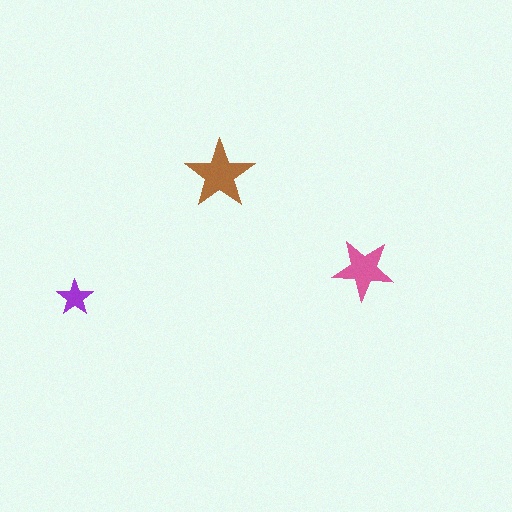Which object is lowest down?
The purple star is bottommost.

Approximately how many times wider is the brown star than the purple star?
About 2 times wider.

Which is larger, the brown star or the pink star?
The brown one.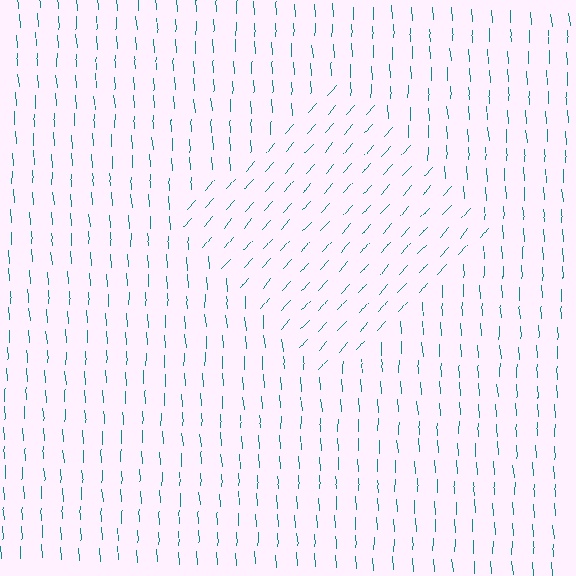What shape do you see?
I see a diamond.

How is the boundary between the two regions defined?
The boundary is defined purely by a change in line orientation (approximately 45 degrees difference). All lines are the same color and thickness.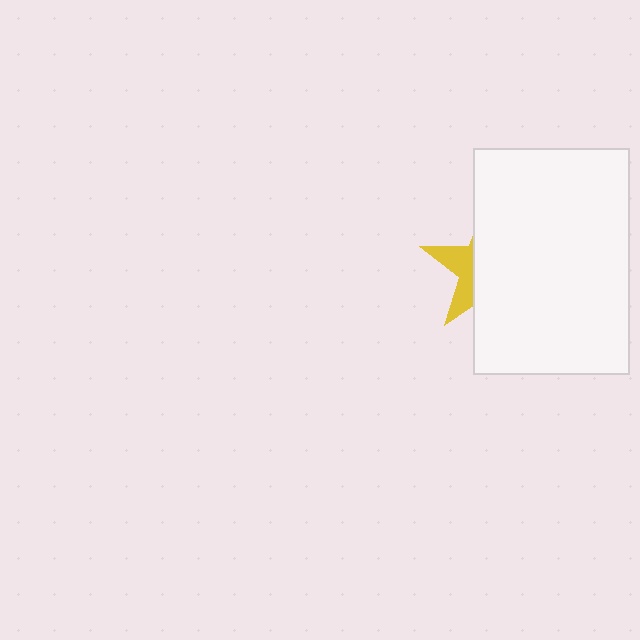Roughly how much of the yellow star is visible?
A small part of it is visible (roughly 32%).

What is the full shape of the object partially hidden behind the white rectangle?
The partially hidden object is a yellow star.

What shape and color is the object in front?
The object in front is a white rectangle.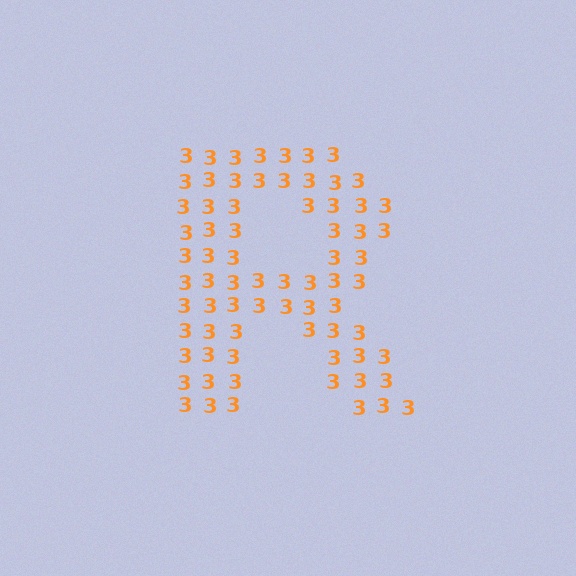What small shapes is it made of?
It is made of small digit 3's.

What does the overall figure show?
The overall figure shows the letter R.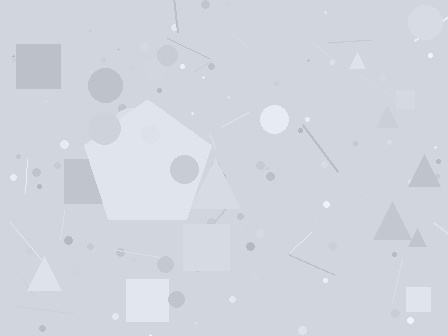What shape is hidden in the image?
A pentagon is hidden in the image.